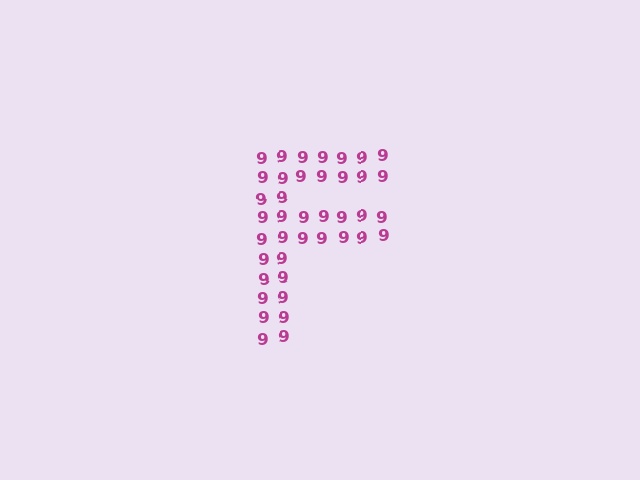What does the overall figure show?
The overall figure shows the letter F.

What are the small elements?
The small elements are digit 9's.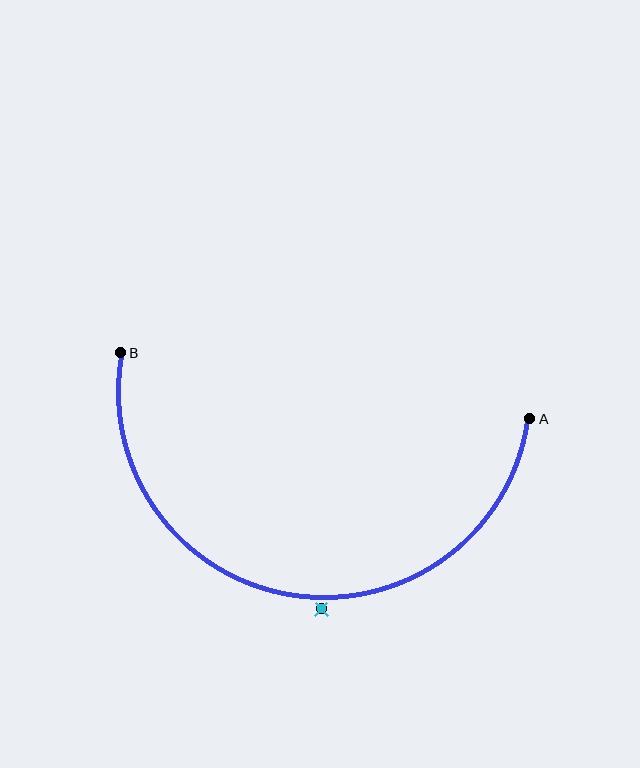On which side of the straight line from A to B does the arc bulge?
The arc bulges below the straight line connecting A and B.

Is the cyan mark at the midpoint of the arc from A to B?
No — the cyan mark does not lie on the arc at all. It sits slightly outside the curve.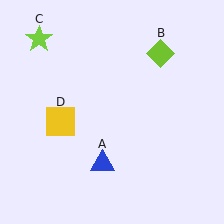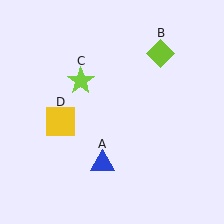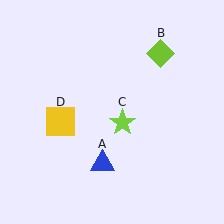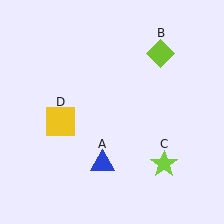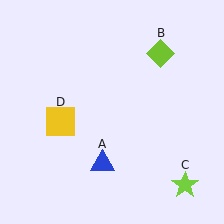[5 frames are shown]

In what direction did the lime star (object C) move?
The lime star (object C) moved down and to the right.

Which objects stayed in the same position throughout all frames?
Blue triangle (object A) and lime diamond (object B) and yellow square (object D) remained stationary.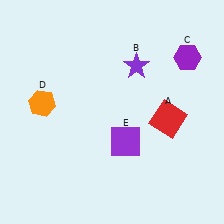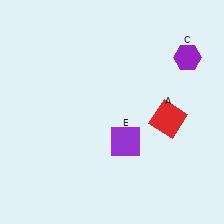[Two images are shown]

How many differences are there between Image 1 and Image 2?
There are 2 differences between the two images.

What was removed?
The purple star (B), the orange hexagon (D) were removed in Image 2.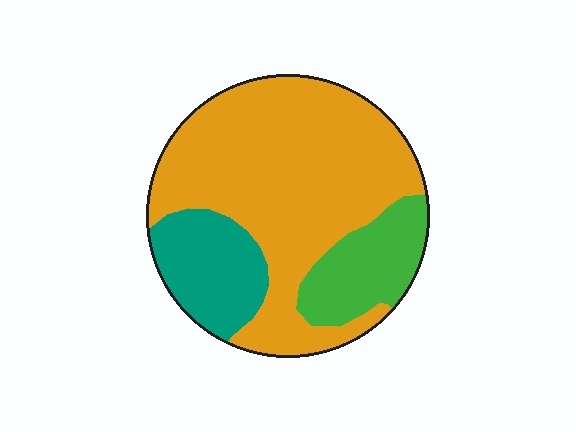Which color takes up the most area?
Orange, at roughly 65%.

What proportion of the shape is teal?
Teal covers 18% of the shape.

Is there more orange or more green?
Orange.